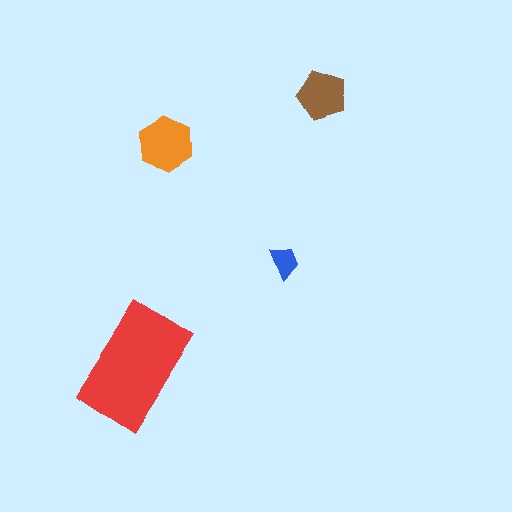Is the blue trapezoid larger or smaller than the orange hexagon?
Smaller.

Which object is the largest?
The red rectangle.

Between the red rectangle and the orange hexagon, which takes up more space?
The red rectangle.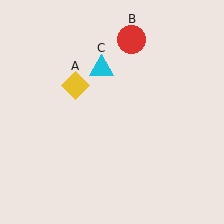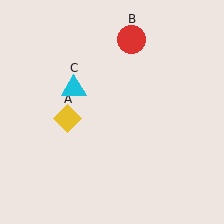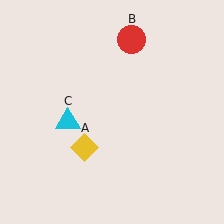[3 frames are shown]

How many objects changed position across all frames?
2 objects changed position: yellow diamond (object A), cyan triangle (object C).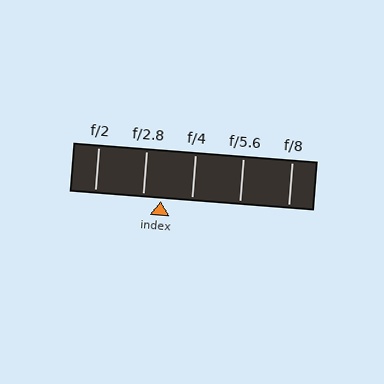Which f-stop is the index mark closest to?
The index mark is closest to f/2.8.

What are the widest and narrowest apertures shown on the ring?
The widest aperture shown is f/2 and the narrowest is f/8.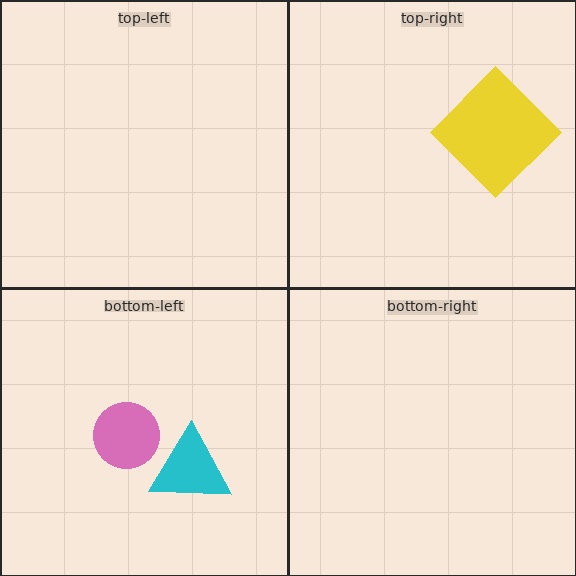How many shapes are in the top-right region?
1.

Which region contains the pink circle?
The bottom-left region.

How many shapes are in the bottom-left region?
2.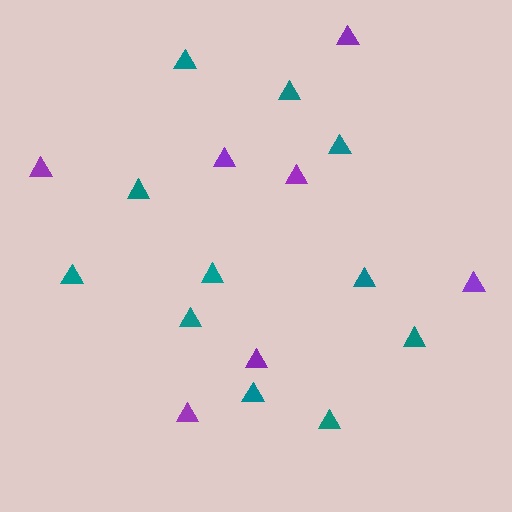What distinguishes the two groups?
There are 2 groups: one group of teal triangles (11) and one group of purple triangles (7).